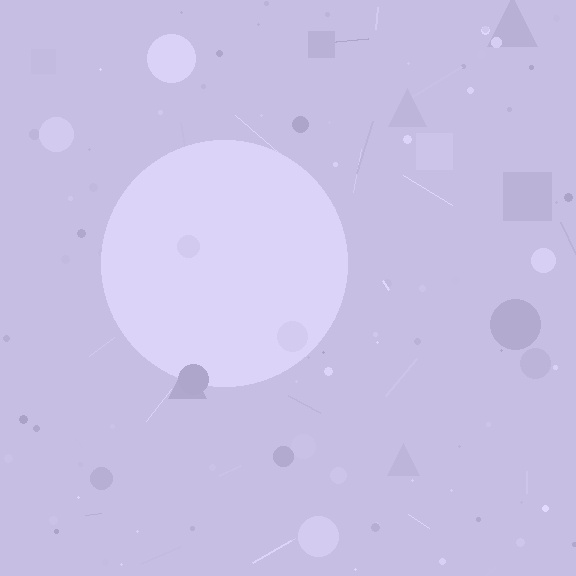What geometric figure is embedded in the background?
A circle is embedded in the background.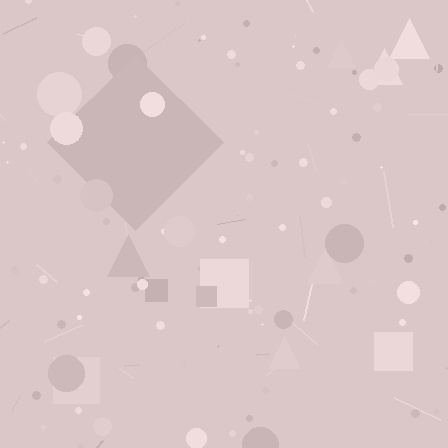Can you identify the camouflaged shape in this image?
The camouflaged shape is a diamond.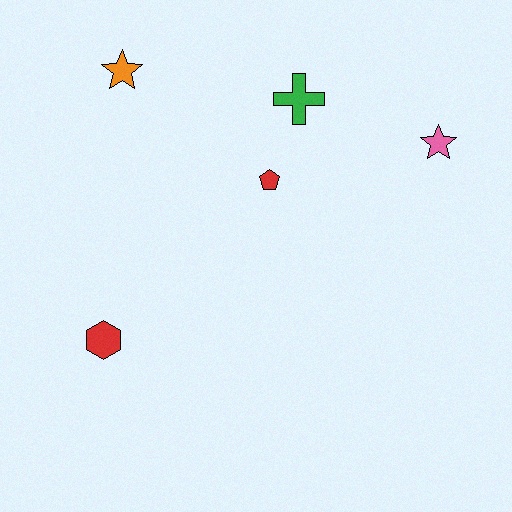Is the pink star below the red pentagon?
No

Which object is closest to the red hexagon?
The red pentagon is closest to the red hexagon.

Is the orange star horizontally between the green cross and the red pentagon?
No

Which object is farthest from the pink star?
The red hexagon is farthest from the pink star.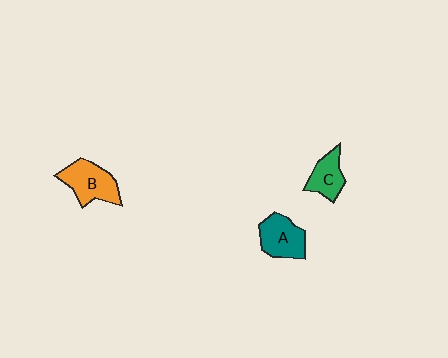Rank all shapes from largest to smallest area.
From largest to smallest: B (orange), A (teal), C (green).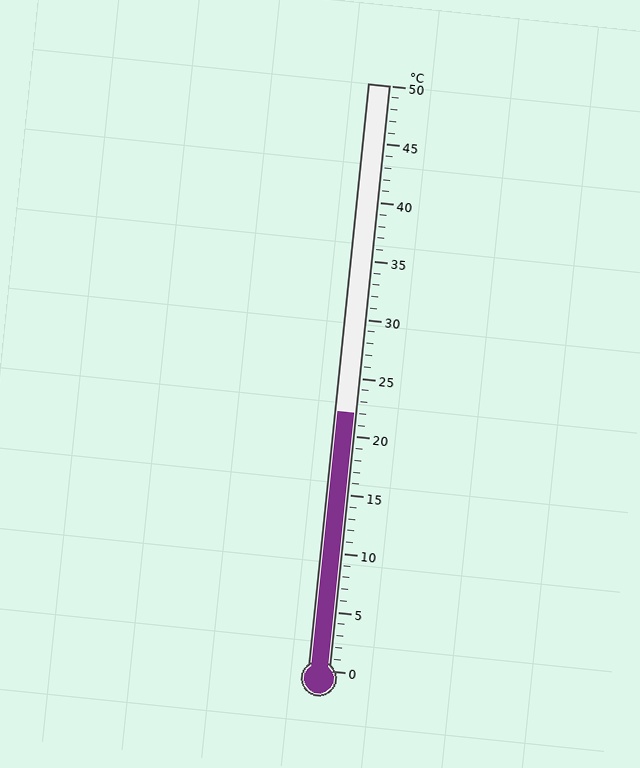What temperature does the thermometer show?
The thermometer shows approximately 22°C.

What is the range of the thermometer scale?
The thermometer scale ranges from 0°C to 50°C.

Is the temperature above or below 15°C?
The temperature is above 15°C.